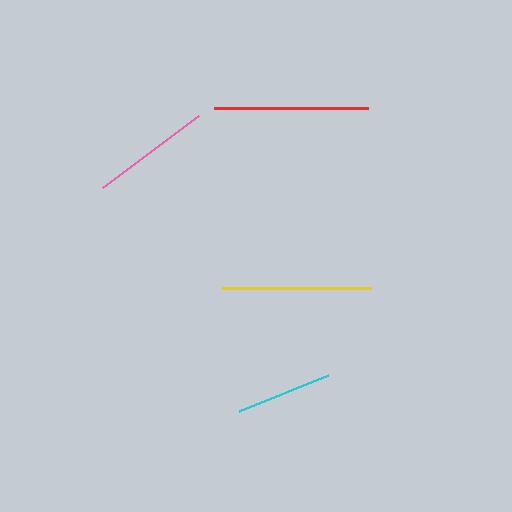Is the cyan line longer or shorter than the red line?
The red line is longer than the cyan line.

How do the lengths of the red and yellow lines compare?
The red and yellow lines are approximately the same length.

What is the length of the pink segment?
The pink segment is approximately 120 pixels long.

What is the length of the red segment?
The red segment is approximately 154 pixels long.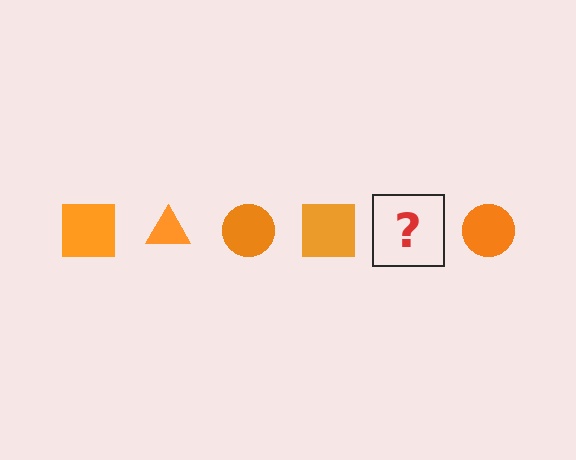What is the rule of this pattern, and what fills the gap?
The rule is that the pattern cycles through square, triangle, circle shapes in orange. The gap should be filled with an orange triangle.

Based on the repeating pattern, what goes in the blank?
The blank should be an orange triangle.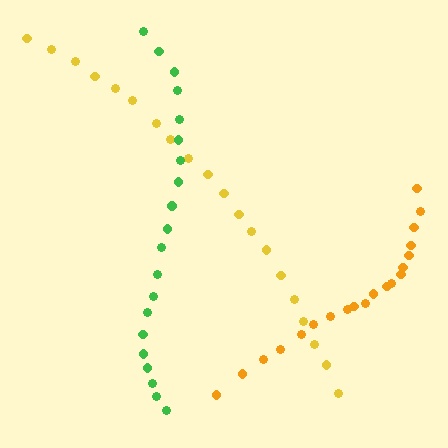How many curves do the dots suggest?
There are 3 distinct paths.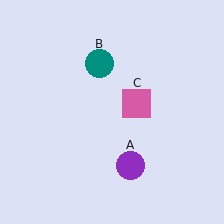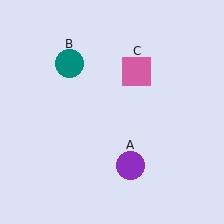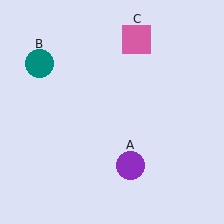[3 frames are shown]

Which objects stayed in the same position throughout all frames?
Purple circle (object A) remained stationary.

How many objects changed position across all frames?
2 objects changed position: teal circle (object B), pink square (object C).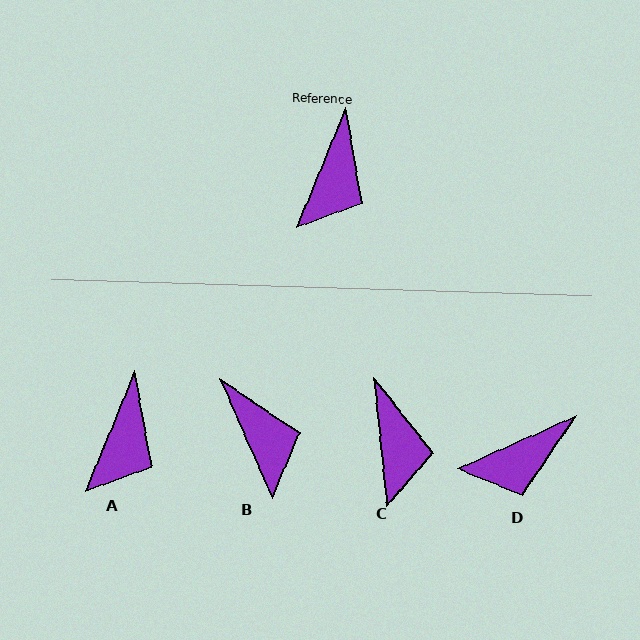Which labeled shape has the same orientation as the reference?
A.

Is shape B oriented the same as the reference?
No, it is off by about 46 degrees.